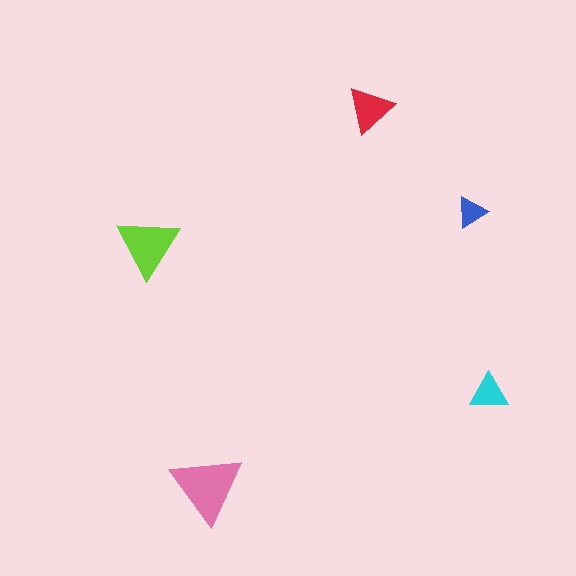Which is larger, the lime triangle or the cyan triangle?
The lime one.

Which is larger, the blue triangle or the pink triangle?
The pink one.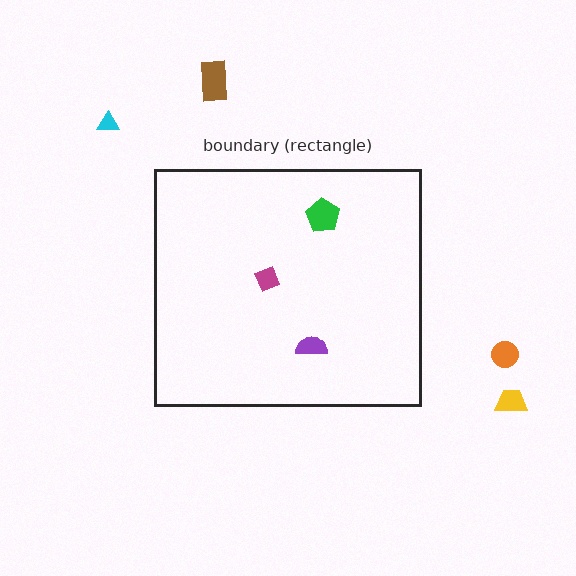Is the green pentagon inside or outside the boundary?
Inside.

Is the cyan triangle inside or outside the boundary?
Outside.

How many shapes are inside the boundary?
3 inside, 4 outside.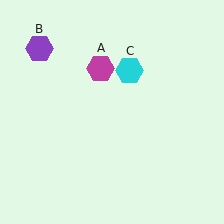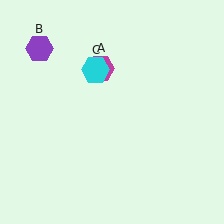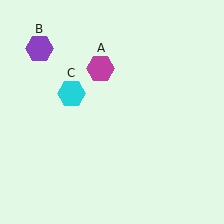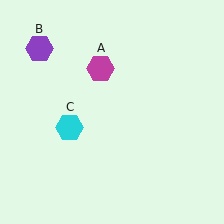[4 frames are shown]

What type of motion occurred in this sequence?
The cyan hexagon (object C) rotated counterclockwise around the center of the scene.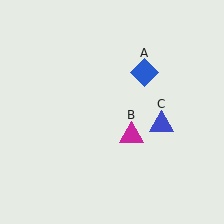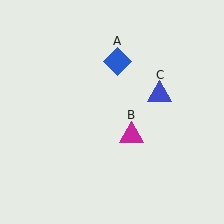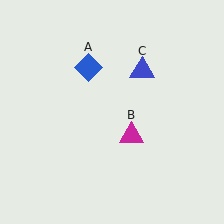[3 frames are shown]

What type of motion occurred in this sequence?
The blue diamond (object A), blue triangle (object C) rotated counterclockwise around the center of the scene.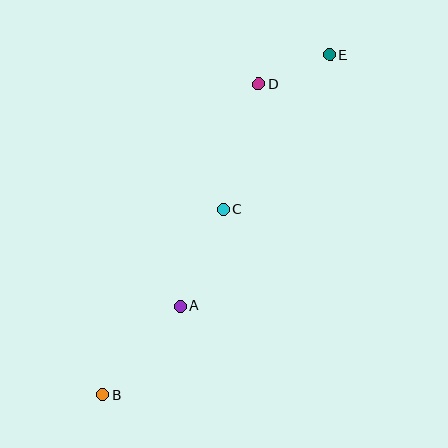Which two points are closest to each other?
Points D and E are closest to each other.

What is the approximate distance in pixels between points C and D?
The distance between C and D is approximately 130 pixels.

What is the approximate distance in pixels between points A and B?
The distance between A and B is approximately 118 pixels.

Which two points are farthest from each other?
Points B and E are farthest from each other.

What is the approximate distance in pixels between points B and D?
The distance between B and D is approximately 347 pixels.